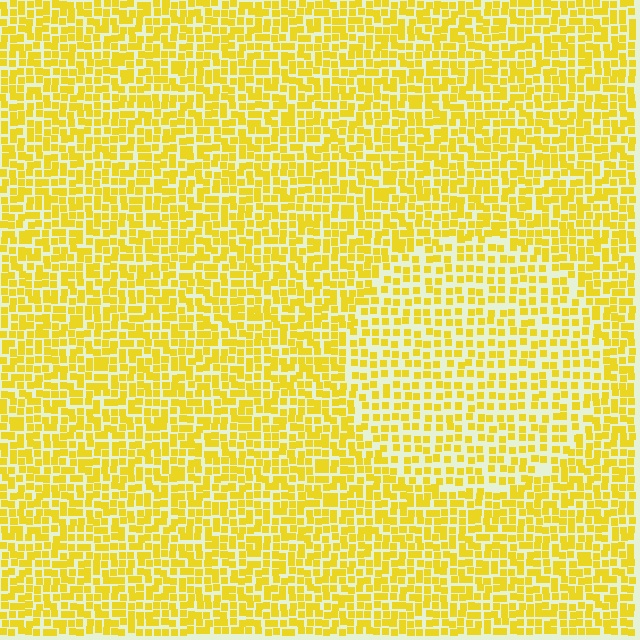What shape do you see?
I see a circle.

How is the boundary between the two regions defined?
The boundary is defined by a change in element density (approximately 1.6x ratio). All elements are the same color, size, and shape.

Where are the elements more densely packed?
The elements are more densely packed outside the circle boundary.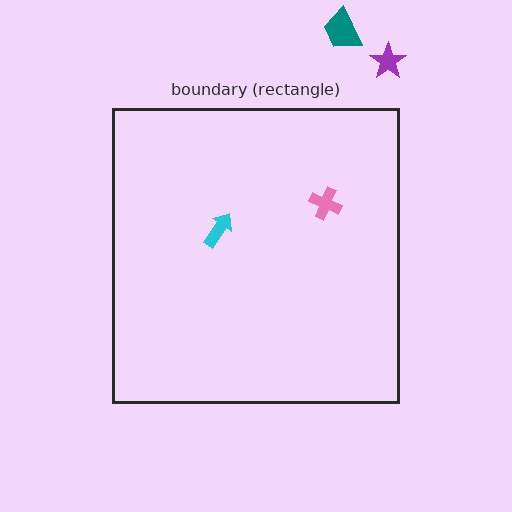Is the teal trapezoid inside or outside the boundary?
Outside.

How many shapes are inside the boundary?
2 inside, 2 outside.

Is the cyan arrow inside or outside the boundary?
Inside.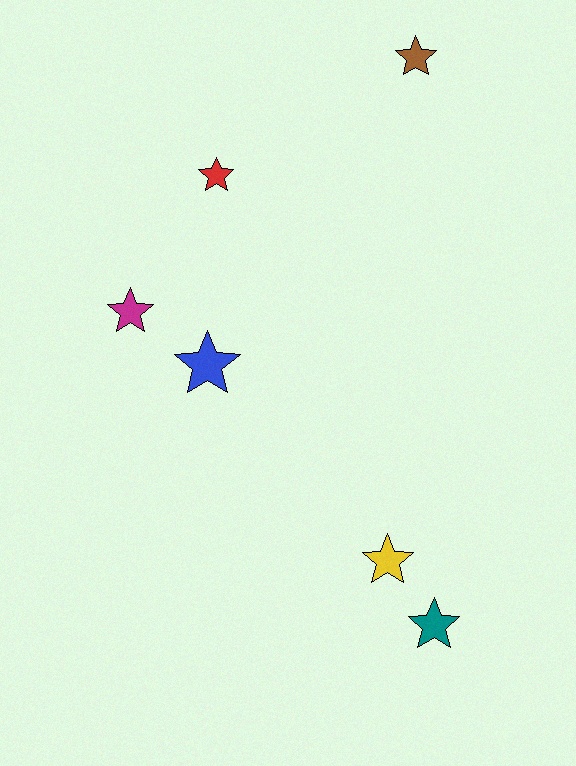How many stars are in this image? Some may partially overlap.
There are 6 stars.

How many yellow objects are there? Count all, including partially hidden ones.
There is 1 yellow object.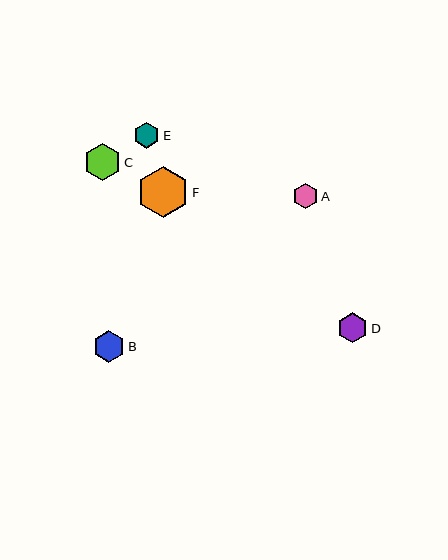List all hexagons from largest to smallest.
From largest to smallest: F, C, B, D, E, A.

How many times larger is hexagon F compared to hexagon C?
Hexagon F is approximately 1.4 times the size of hexagon C.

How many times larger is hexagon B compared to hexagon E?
Hexagon B is approximately 1.3 times the size of hexagon E.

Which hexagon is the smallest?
Hexagon A is the smallest with a size of approximately 25 pixels.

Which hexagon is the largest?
Hexagon F is the largest with a size of approximately 51 pixels.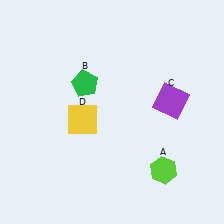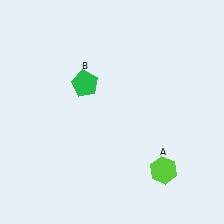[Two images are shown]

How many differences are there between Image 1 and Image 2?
There are 2 differences between the two images.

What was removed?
The purple square (C), the yellow square (D) were removed in Image 2.